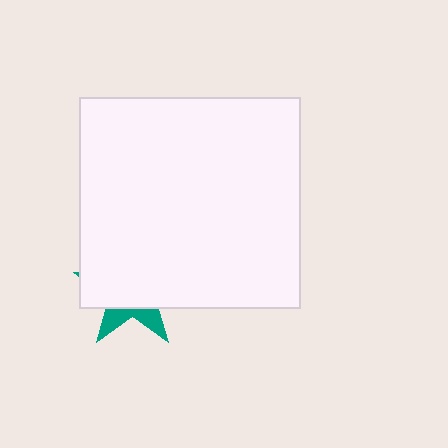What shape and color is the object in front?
The object in front is a white rectangle.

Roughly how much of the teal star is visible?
A small part of it is visible (roughly 26%).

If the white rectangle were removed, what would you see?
You would see the complete teal star.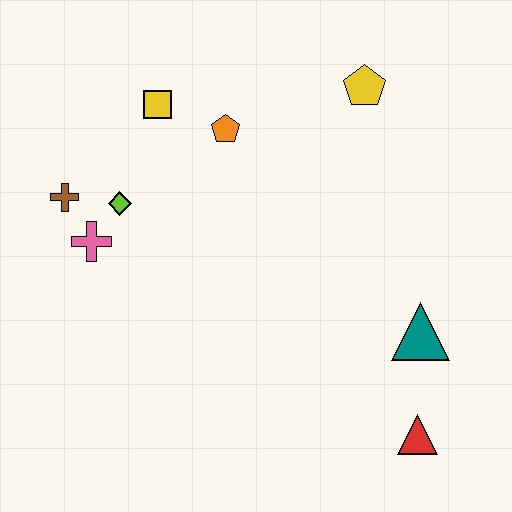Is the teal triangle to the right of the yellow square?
Yes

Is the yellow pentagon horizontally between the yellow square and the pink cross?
No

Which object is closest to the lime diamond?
The pink cross is closest to the lime diamond.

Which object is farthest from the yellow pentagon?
The red triangle is farthest from the yellow pentagon.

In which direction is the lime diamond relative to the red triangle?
The lime diamond is to the left of the red triangle.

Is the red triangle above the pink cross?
No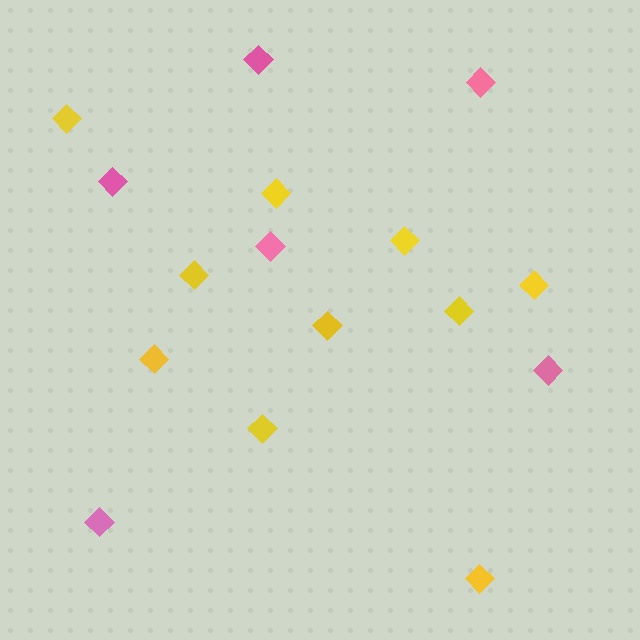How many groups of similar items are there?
There are 2 groups: one group of yellow diamonds (10) and one group of pink diamonds (6).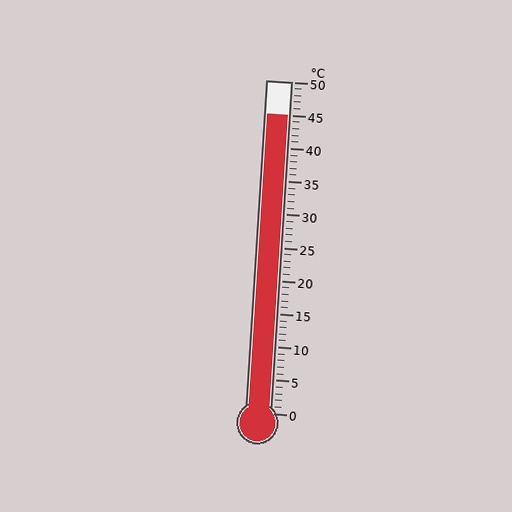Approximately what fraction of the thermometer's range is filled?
The thermometer is filled to approximately 90% of its range.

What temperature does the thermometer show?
The thermometer shows approximately 45°C.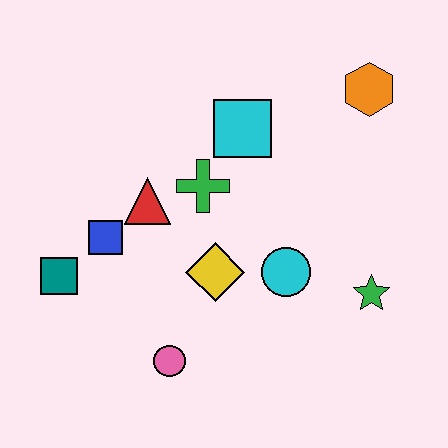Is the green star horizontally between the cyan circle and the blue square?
No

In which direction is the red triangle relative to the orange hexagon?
The red triangle is to the left of the orange hexagon.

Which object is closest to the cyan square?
The green cross is closest to the cyan square.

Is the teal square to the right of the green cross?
No